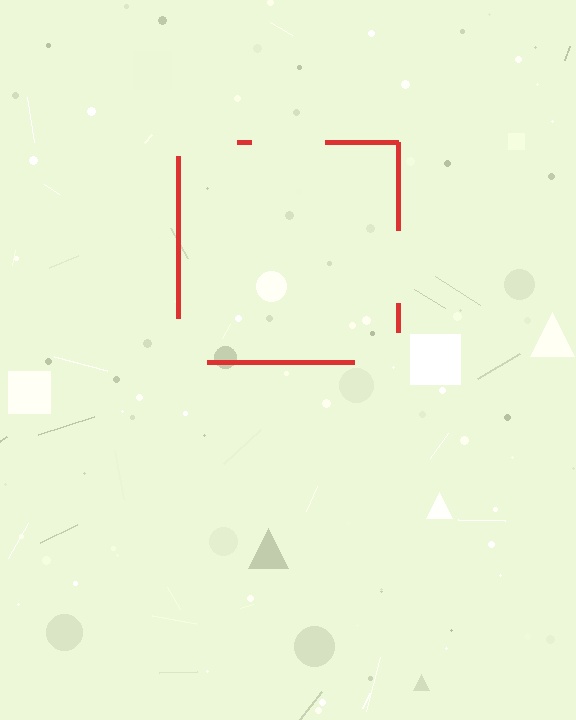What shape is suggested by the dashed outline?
The dashed outline suggests a square.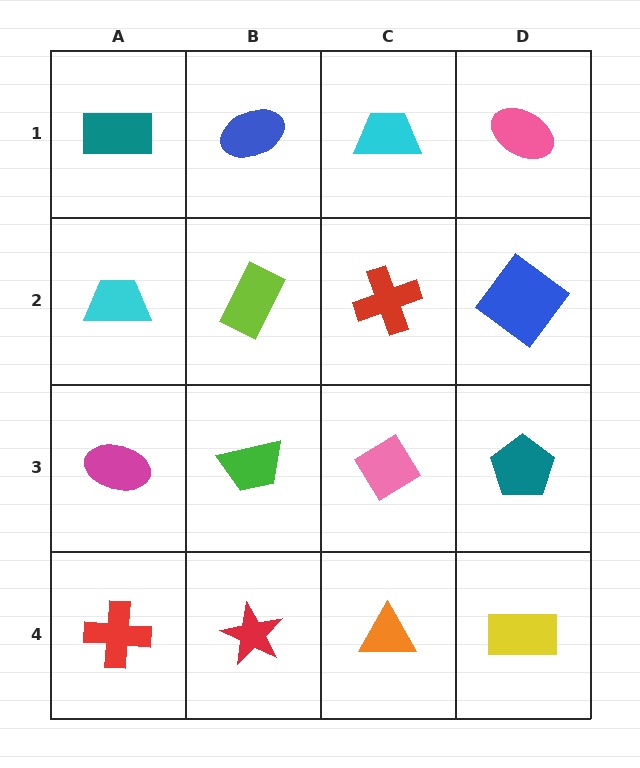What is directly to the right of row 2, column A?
A lime rectangle.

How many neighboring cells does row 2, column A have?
3.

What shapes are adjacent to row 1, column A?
A cyan trapezoid (row 2, column A), a blue ellipse (row 1, column B).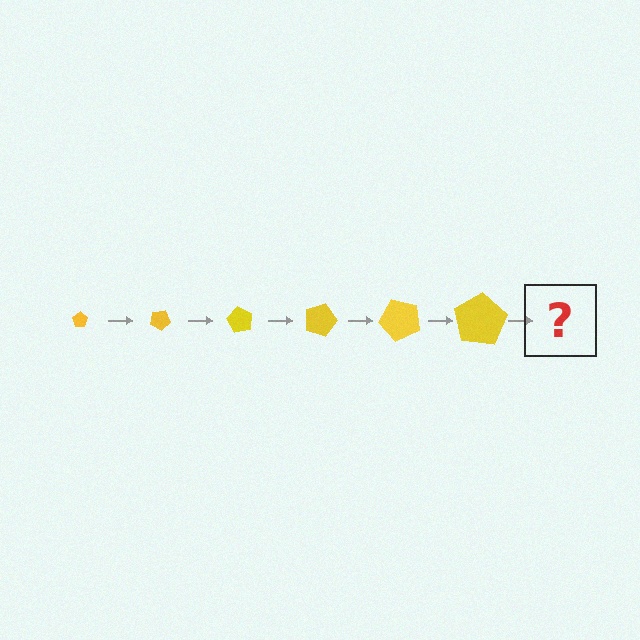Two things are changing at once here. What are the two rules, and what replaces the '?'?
The two rules are that the pentagon grows larger each step and it rotates 30 degrees each step. The '?' should be a pentagon, larger than the previous one and rotated 180 degrees from the start.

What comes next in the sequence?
The next element should be a pentagon, larger than the previous one and rotated 180 degrees from the start.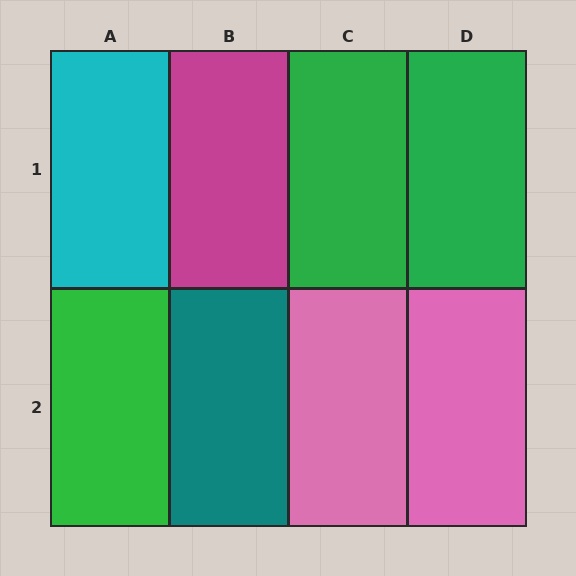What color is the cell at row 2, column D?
Pink.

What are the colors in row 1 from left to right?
Cyan, magenta, green, green.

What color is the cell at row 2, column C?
Pink.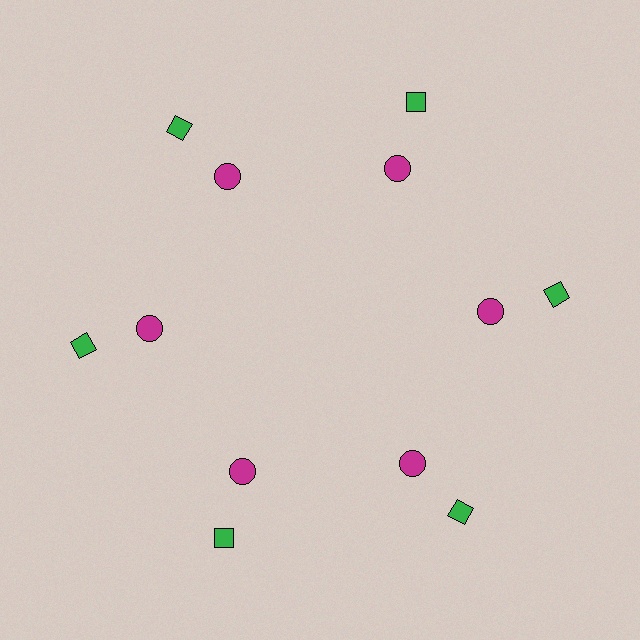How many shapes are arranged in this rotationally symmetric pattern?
There are 12 shapes, arranged in 6 groups of 2.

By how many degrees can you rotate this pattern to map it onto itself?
The pattern maps onto itself every 60 degrees of rotation.